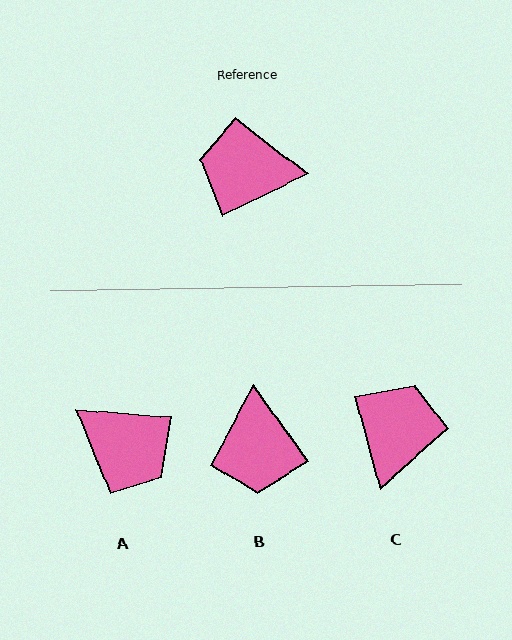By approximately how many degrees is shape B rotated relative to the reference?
Approximately 99 degrees counter-clockwise.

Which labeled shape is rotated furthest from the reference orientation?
A, about 149 degrees away.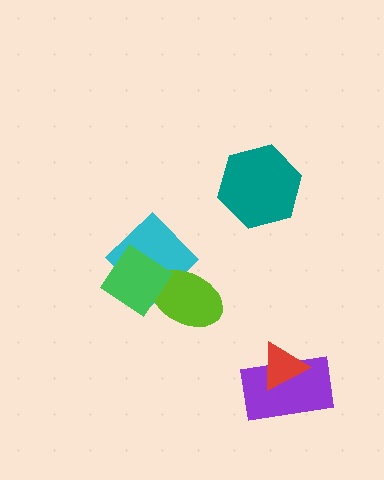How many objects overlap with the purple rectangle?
1 object overlaps with the purple rectangle.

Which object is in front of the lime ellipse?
The green diamond is in front of the lime ellipse.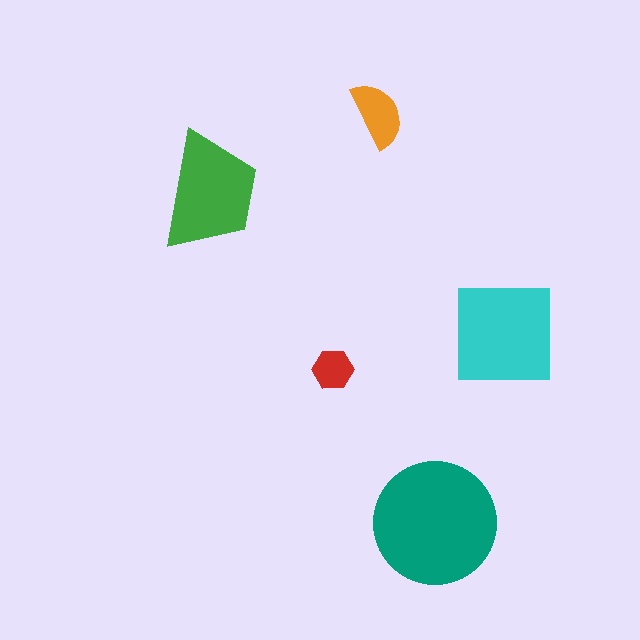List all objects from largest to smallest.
The teal circle, the cyan square, the green trapezoid, the orange semicircle, the red hexagon.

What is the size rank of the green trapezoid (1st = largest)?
3rd.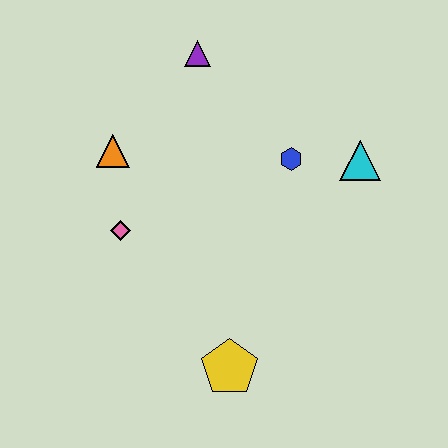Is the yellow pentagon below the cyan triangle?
Yes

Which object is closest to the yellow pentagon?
The pink diamond is closest to the yellow pentagon.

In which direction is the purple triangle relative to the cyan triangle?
The purple triangle is to the left of the cyan triangle.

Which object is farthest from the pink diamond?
The cyan triangle is farthest from the pink diamond.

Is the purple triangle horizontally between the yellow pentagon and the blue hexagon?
No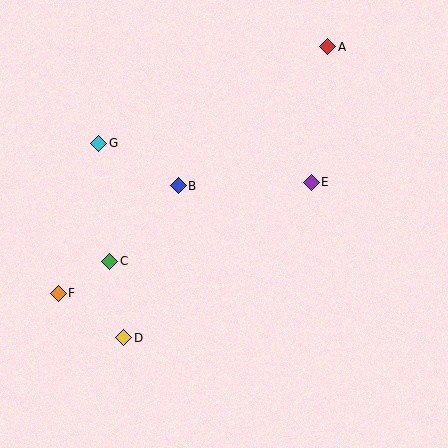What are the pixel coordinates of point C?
Point C is at (110, 261).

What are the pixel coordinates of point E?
Point E is at (311, 182).